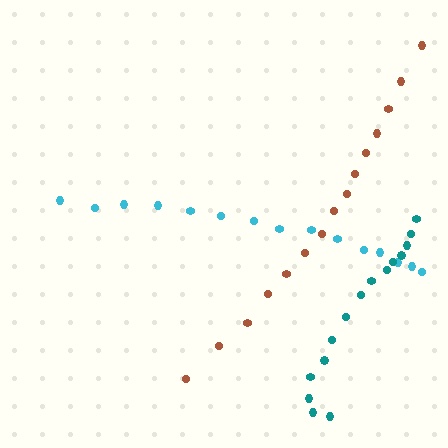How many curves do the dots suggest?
There are 3 distinct paths.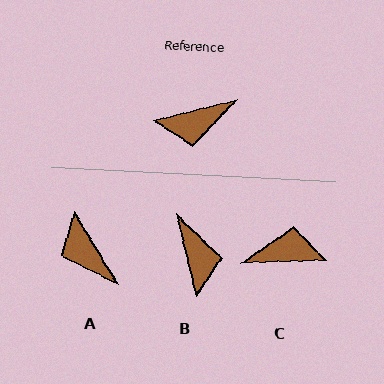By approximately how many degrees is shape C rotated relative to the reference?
Approximately 168 degrees counter-clockwise.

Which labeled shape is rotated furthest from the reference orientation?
C, about 168 degrees away.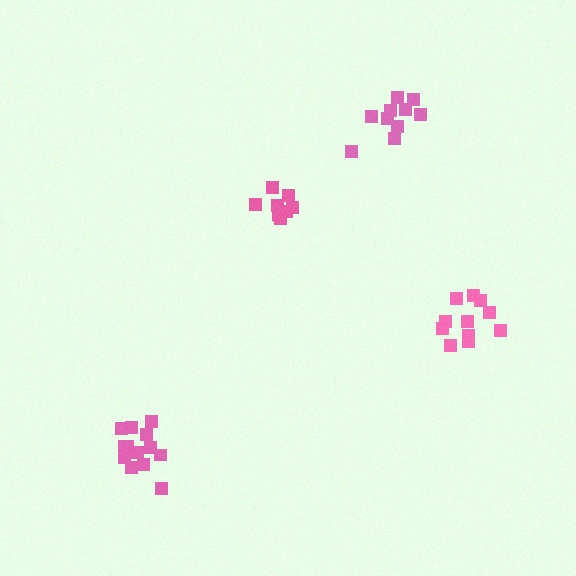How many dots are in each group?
Group 1: 10 dots, Group 2: 11 dots, Group 3: 10 dots, Group 4: 13 dots (44 total).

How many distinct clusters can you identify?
There are 4 distinct clusters.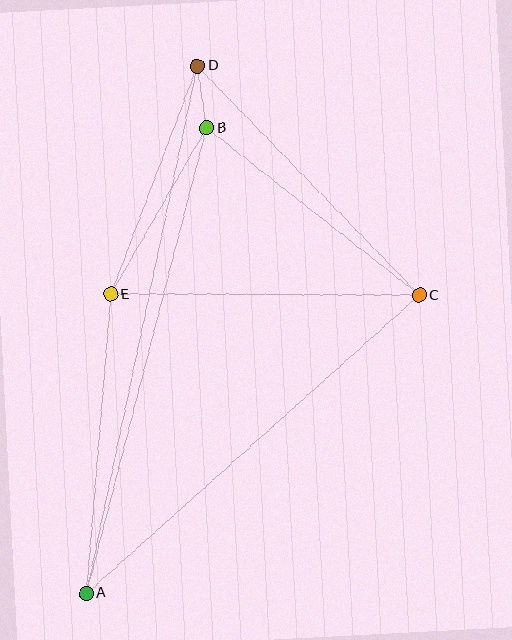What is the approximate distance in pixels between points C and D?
The distance between C and D is approximately 319 pixels.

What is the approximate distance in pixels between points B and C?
The distance between B and C is approximately 270 pixels.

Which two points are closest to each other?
Points B and D are closest to each other.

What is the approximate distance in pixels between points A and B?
The distance between A and B is approximately 481 pixels.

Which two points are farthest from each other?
Points A and D are farthest from each other.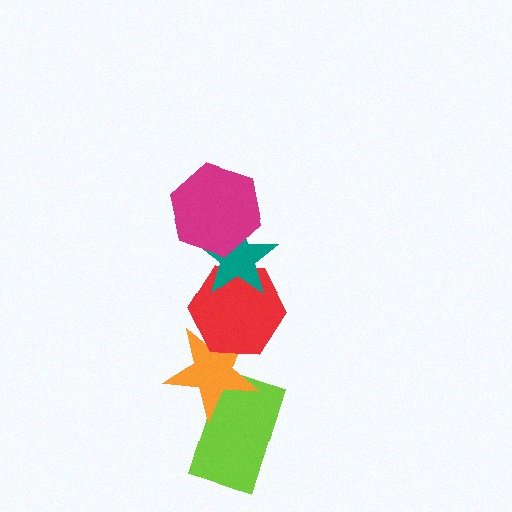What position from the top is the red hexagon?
The red hexagon is 3rd from the top.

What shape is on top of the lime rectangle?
The orange star is on top of the lime rectangle.